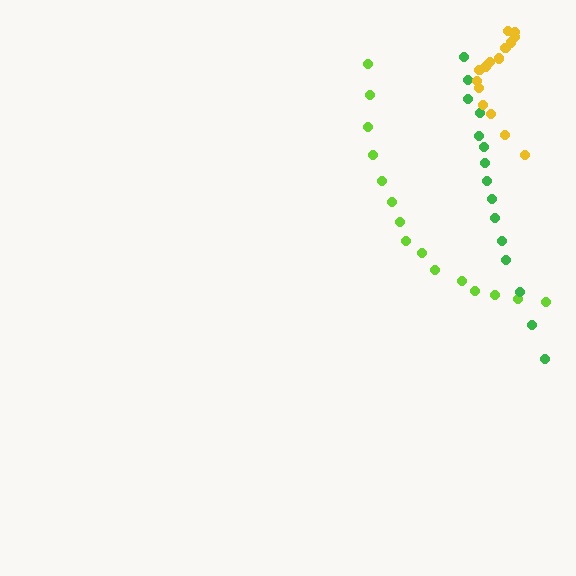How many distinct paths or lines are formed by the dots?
There are 3 distinct paths.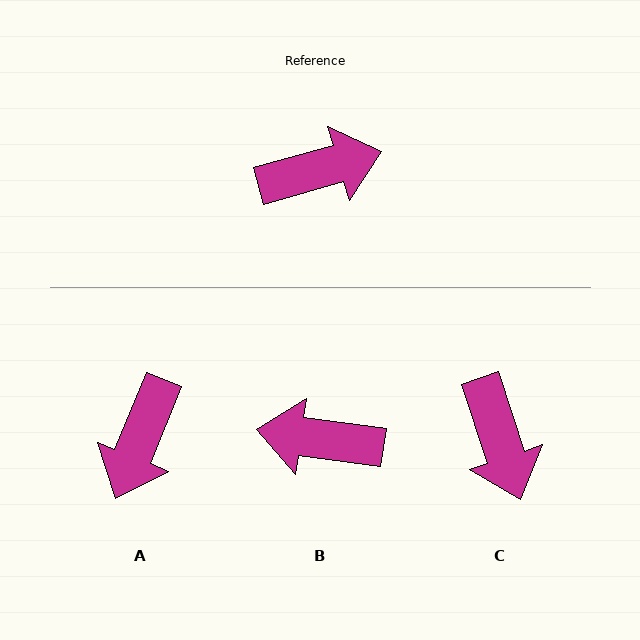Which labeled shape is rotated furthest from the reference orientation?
B, about 156 degrees away.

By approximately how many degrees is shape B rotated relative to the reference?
Approximately 156 degrees counter-clockwise.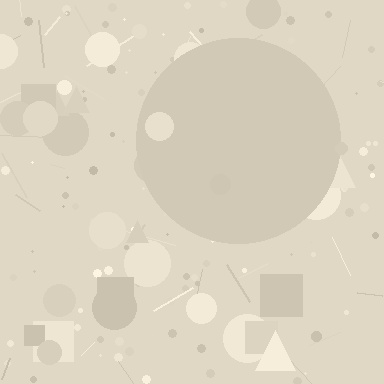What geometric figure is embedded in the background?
A circle is embedded in the background.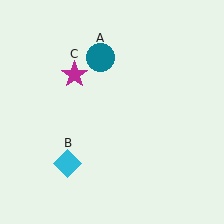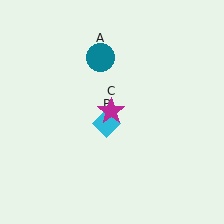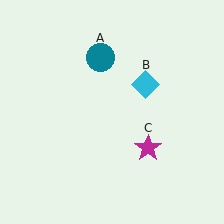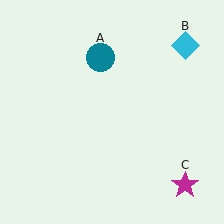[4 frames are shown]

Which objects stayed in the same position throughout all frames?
Teal circle (object A) remained stationary.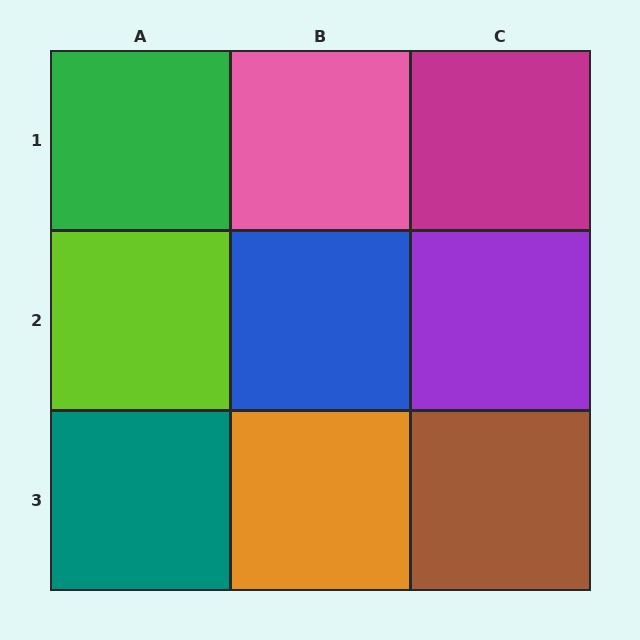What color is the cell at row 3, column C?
Brown.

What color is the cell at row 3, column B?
Orange.